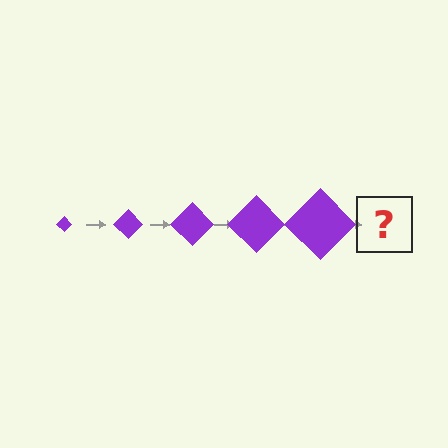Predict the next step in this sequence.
The next step is a purple diamond, larger than the previous one.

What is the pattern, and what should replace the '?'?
The pattern is that the diamond gets progressively larger each step. The '?' should be a purple diamond, larger than the previous one.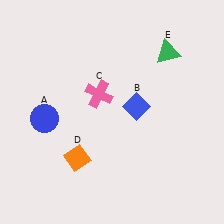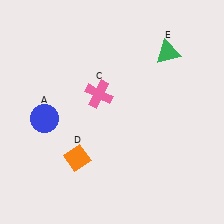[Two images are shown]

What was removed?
The blue diamond (B) was removed in Image 2.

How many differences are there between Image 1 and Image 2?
There is 1 difference between the two images.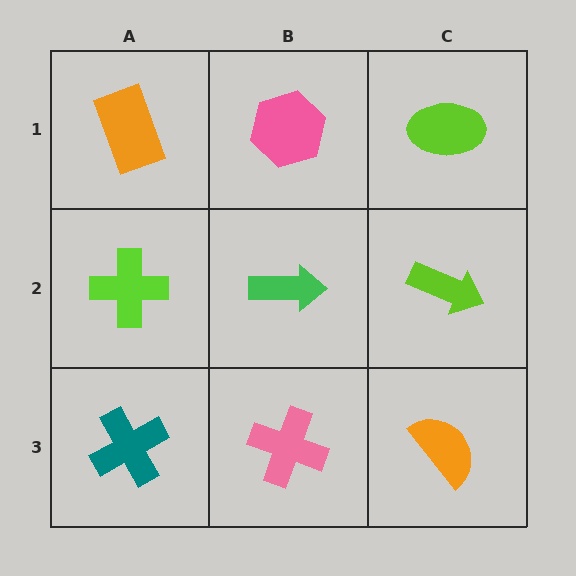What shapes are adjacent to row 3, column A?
A lime cross (row 2, column A), a pink cross (row 3, column B).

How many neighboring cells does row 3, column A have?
2.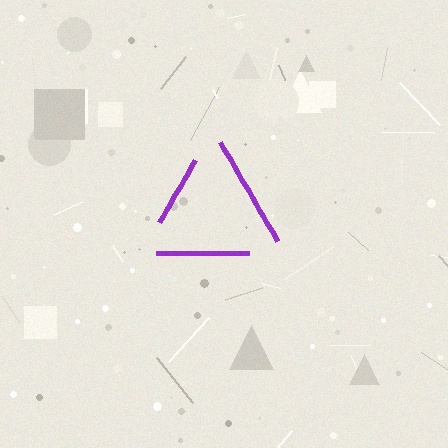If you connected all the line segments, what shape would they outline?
They would outline a triangle.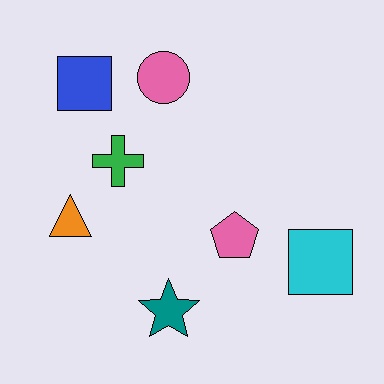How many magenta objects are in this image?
There are no magenta objects.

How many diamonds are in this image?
There are no diamonds.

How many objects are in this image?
There are 7 objects.